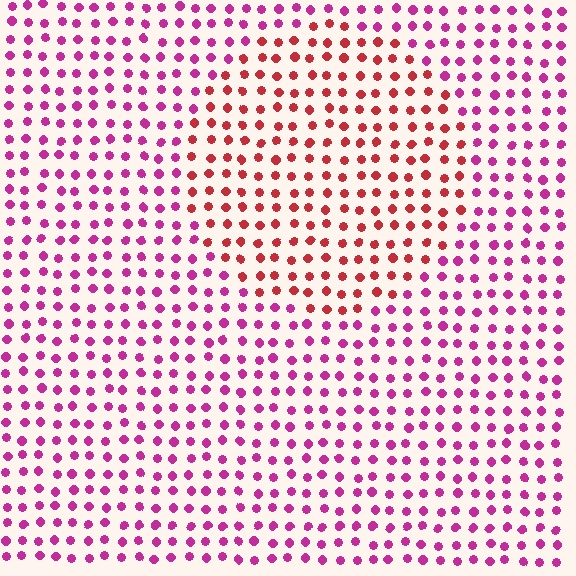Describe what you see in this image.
The image is filled with small magenta elements in a uniform arrangement. A circle-shaped region is visible where the elements are tinted to a slightly different hue, forming a subtle color boundary.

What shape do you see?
I see a circle.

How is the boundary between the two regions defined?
The boundary is defined purely by a slight shift in hue (about 39 degrees). Spacing, size, and orientation are identical on both sides.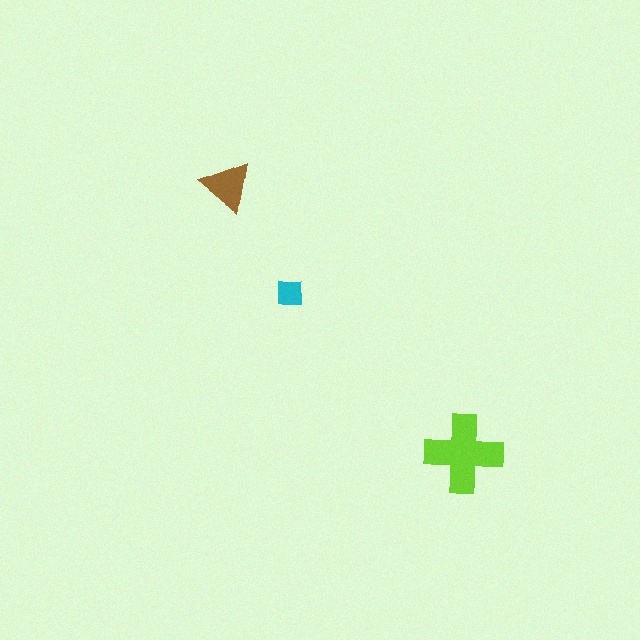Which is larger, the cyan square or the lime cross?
The lime cross.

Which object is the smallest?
The cyan square.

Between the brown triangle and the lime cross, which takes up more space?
The lime cross.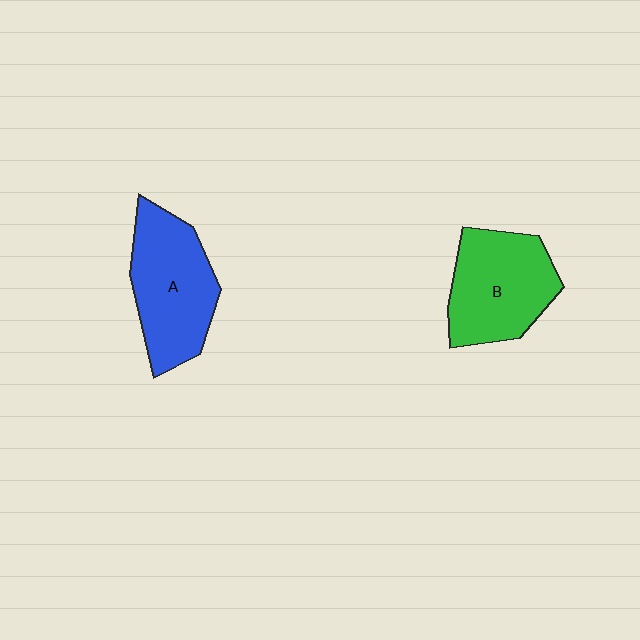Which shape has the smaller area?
Shape B (green).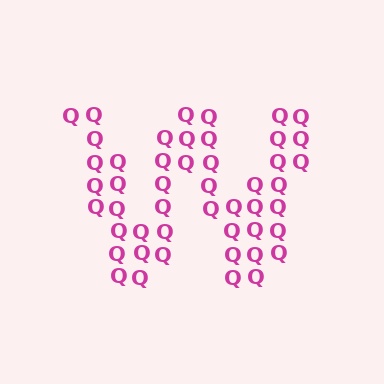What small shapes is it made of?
It is made of small letter Q's.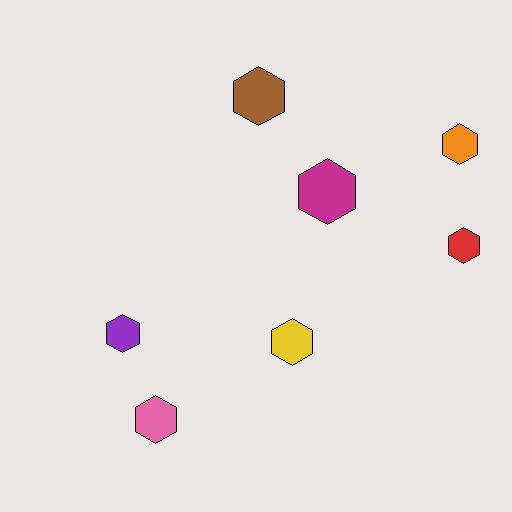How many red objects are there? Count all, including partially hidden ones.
There is 1 red object.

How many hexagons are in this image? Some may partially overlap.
There are 7 hexagons.